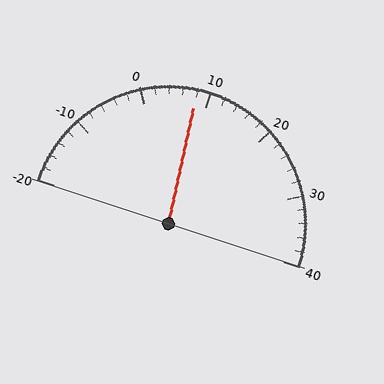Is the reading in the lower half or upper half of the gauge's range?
The reading is in the lower half of the range (-20 to 40).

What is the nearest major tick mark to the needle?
The nearest major tick mark is 10.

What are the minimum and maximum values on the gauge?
The gauge ranges from -20 to 40.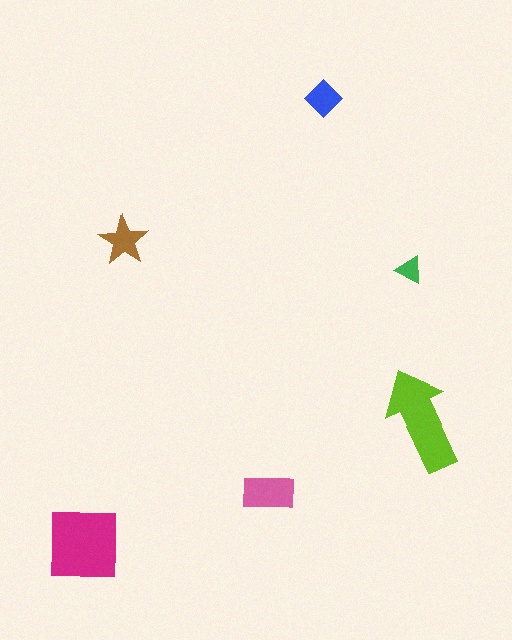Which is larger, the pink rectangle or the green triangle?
The pink rectangle.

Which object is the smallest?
The green triangle.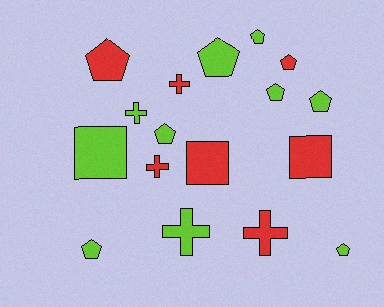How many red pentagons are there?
There are 2 red pentagons.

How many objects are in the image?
There are 17 objects.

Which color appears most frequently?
Lime, with 10 objects.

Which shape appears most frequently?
Pentagon, with 9 objects.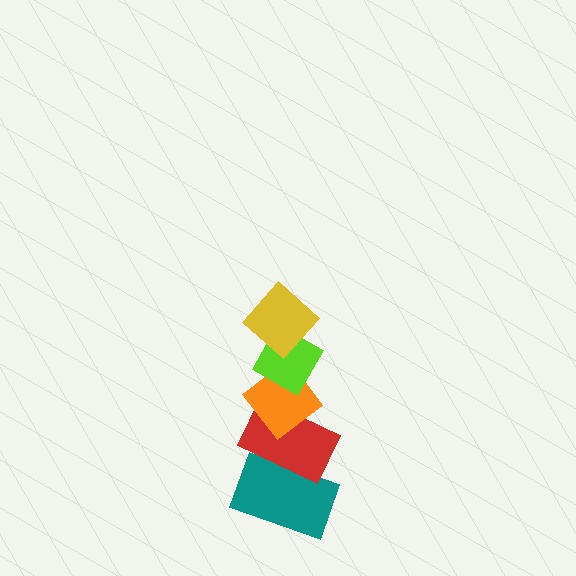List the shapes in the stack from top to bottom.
From top to bottom: the yellow diamond, the lime diamond, the orange diamond, the red rectangle, the teal rectangle.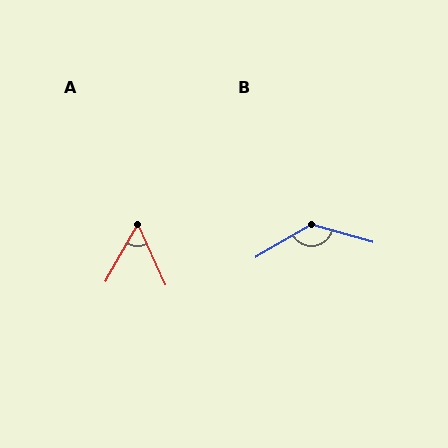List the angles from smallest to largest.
A (54°), B (133°).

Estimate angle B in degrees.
Approximately 133 degrees.